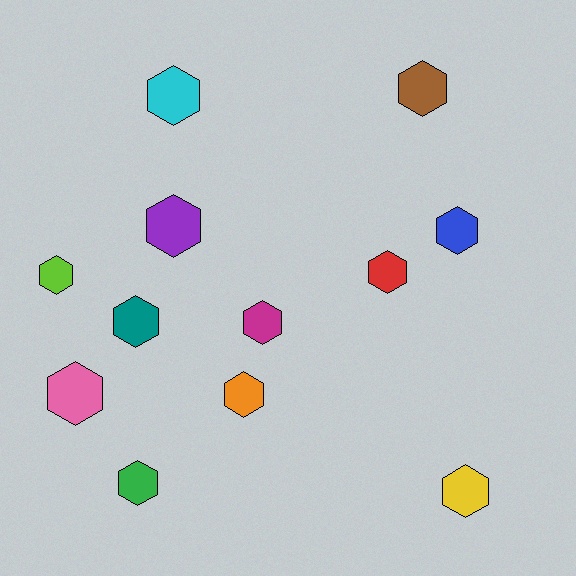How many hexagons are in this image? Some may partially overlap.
There are 12 hexagons.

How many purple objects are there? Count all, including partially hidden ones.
There is 1 purple object.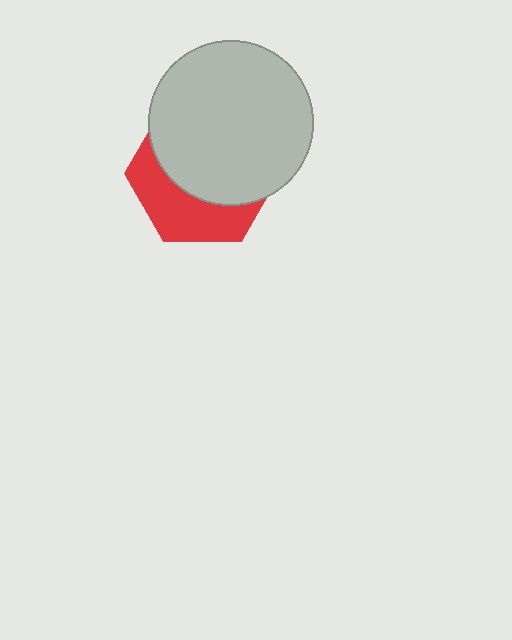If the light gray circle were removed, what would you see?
You would see the complete red hexagon.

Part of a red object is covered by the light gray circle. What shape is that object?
It is a hexagon.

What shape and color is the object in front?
The object in front is a light gray circle.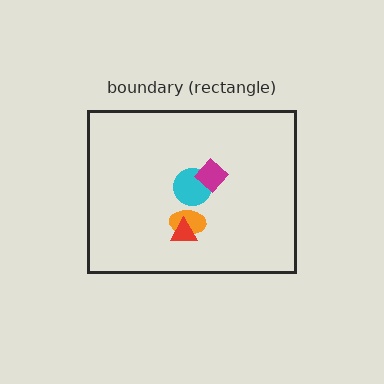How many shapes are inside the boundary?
4 inside, 0 outside.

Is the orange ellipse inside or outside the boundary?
Inside.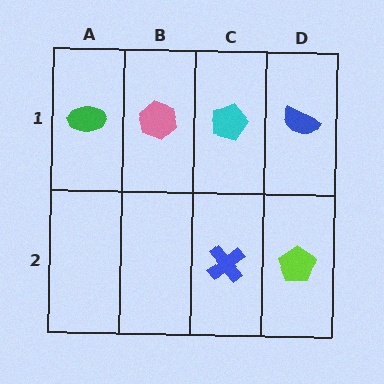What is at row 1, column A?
A green ellipse.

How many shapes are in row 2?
2 shapes.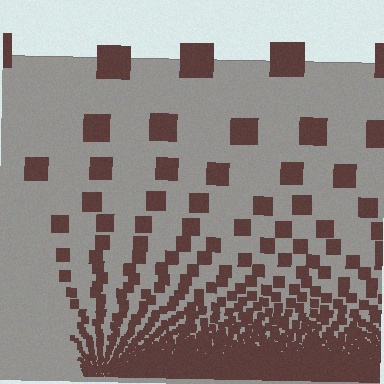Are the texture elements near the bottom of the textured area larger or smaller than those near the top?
Smaller. The gradient is inverted — elements near the bottom are smaller and denser.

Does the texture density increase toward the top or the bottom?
Density increases toward the bottom.